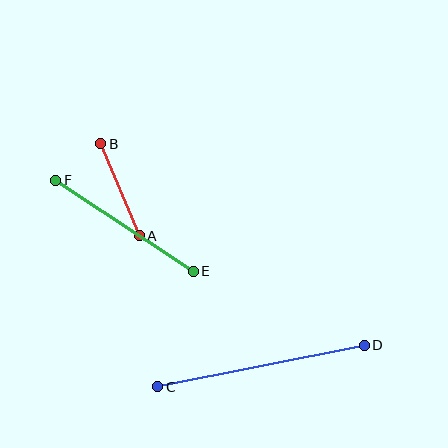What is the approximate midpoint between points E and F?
The midpoint is at approximately (124, 226) pixels.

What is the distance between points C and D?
The distance is approximately 210 pixels.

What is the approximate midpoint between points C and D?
The midpoint is at approximately (261, 366) pixels.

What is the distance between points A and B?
The distance is approximately 100 pixels.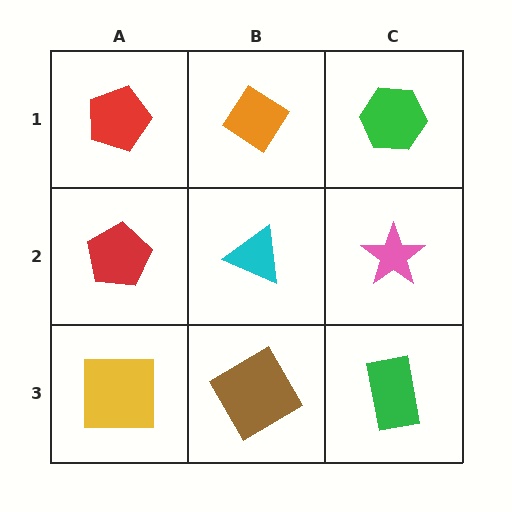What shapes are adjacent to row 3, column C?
A pink star (row 2, column C), a brown diamond (row 3, column B).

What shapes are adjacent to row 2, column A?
A red pentagon (row 1, column A), a yellow square (row 3, column A), a cyan triangle (row 2, column B).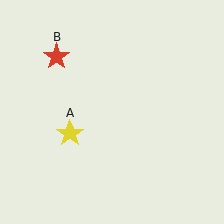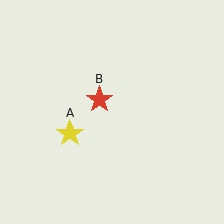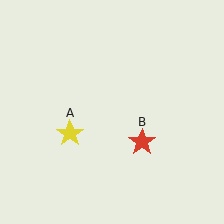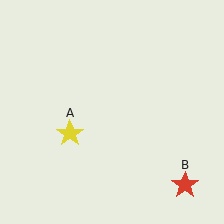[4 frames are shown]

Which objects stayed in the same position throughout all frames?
Yellow star (object A) remained stationary.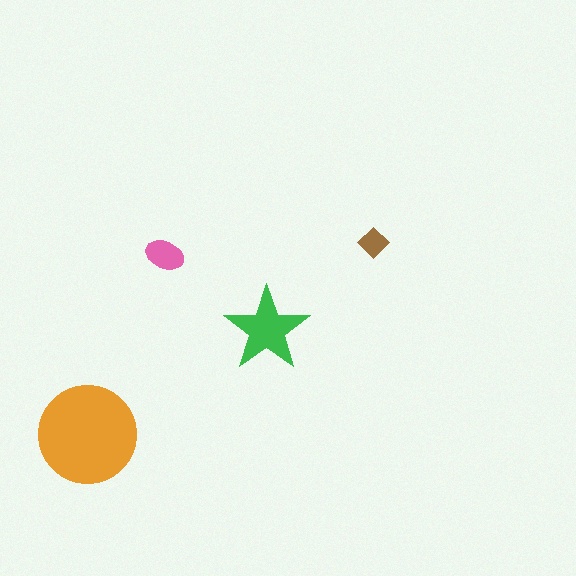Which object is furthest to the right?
The brown diamond is rightmost.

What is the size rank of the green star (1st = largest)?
2nd.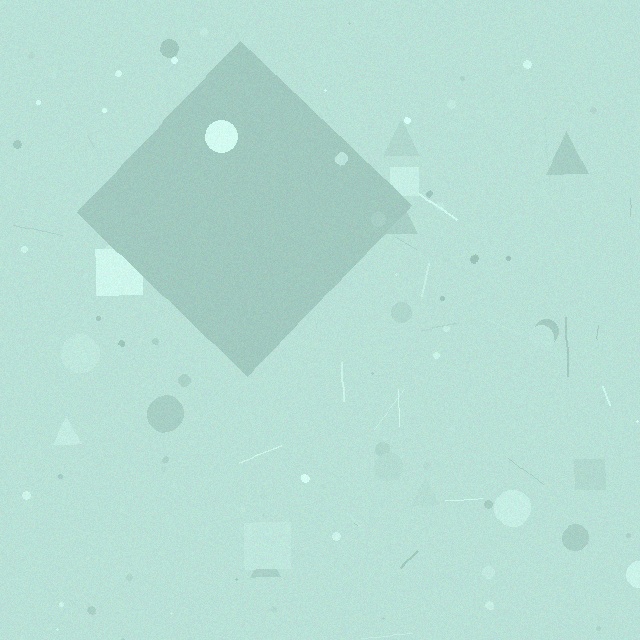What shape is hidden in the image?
A diamond is hidden in the image.